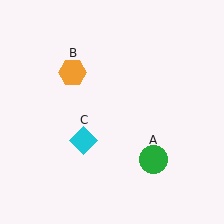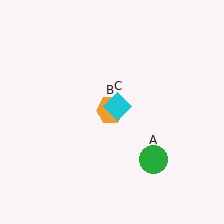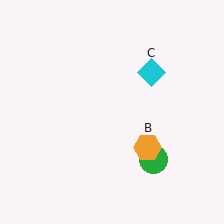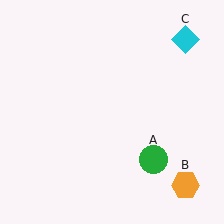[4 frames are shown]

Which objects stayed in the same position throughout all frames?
Green circle (object A) remained stationary.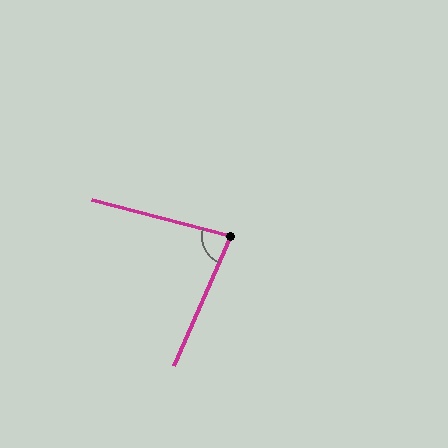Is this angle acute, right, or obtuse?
It is acute.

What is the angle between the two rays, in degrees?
Approximately 81 degrees.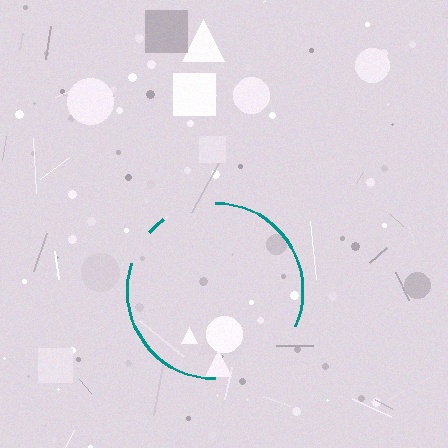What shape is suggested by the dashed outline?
The dashed outline suggests a circle.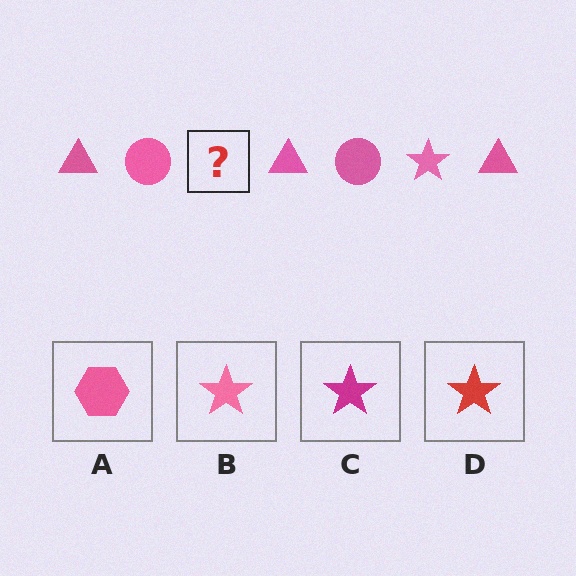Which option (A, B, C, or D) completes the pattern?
B.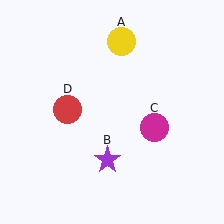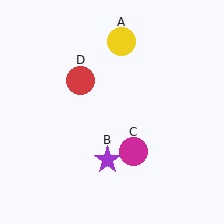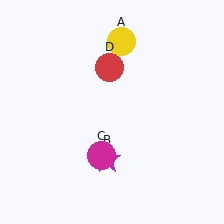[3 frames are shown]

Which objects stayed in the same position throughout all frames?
Yellow circle (object A) and purple star (object B) remained stationary.